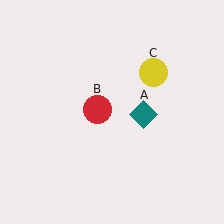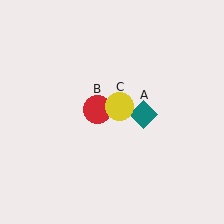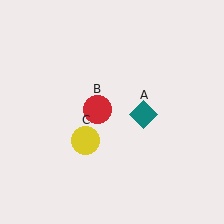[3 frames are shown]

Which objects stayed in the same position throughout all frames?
Teal diamond (object A) and red circle (object B) remained stationary.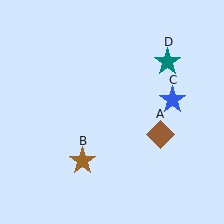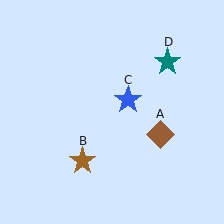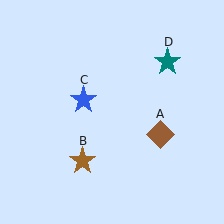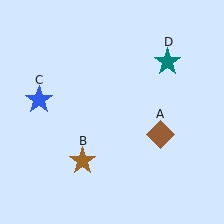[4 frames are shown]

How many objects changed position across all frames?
1 object changed position: blue star (object C).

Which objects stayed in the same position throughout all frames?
Brown diamond (object A) and brown star (object B) and teal star (object D) remained stationary.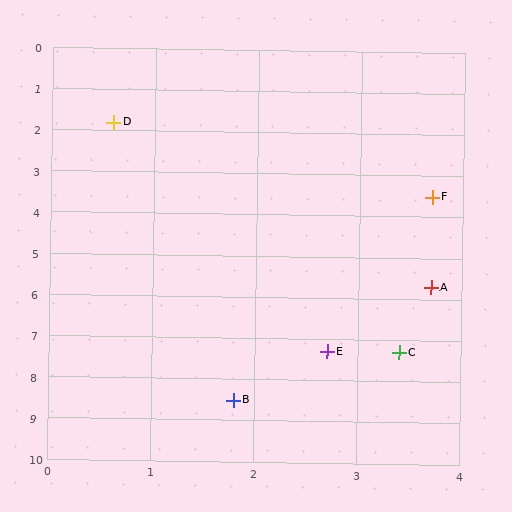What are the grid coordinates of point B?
Point B is at approximately (1.8, 8.5).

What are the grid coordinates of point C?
Point C is at approximately (3.4, 7.3).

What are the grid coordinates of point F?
Point F is at approximately (3.7, 3.5).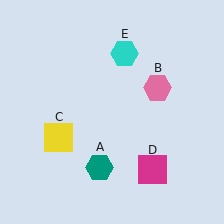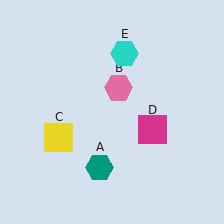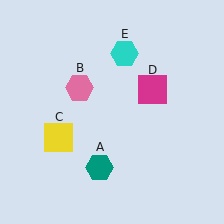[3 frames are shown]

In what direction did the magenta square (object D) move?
The magenta square (object D) moved up.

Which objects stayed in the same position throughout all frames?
Teal hexagon (object A) and yellow square (object C) and cyan hexagon (object E) remained stationary.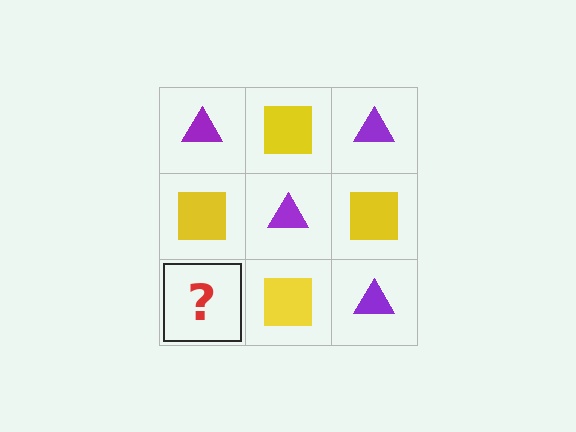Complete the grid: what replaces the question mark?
The question mark should be replaced with a purple triangle.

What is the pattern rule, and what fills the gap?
The rule is that it alternates purple triangle and yellow square in a checkerboard pattern. The gap should be filled with a purple triangle.